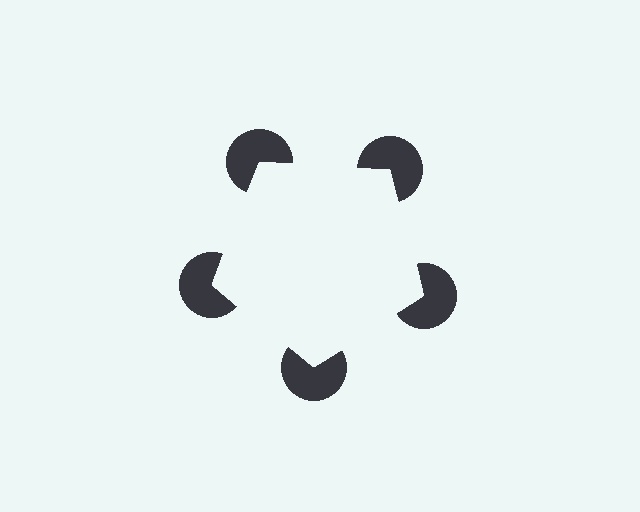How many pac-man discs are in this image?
There are 5 — one at each vertex of the illusory pentagon.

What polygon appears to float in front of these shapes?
An illusory pentagon — its edges are inferred from the aligned wedge cuts in the pac-man discs, not physically drawn.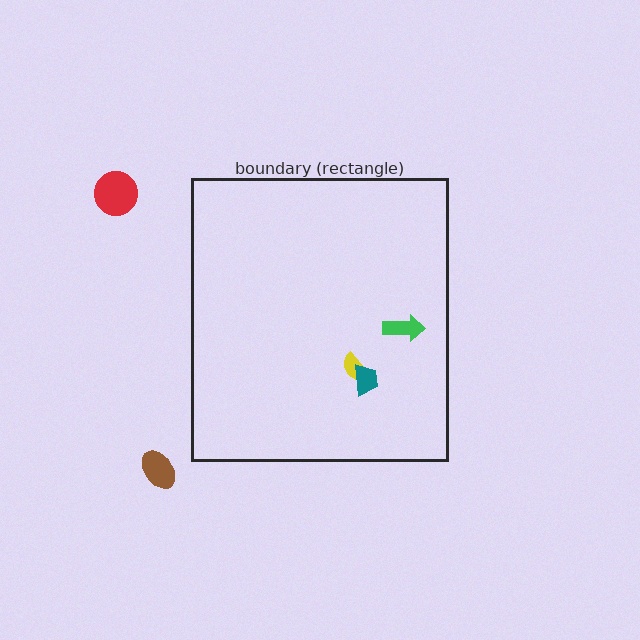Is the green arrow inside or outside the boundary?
Inside.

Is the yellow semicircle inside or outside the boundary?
Inside.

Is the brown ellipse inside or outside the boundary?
Outside.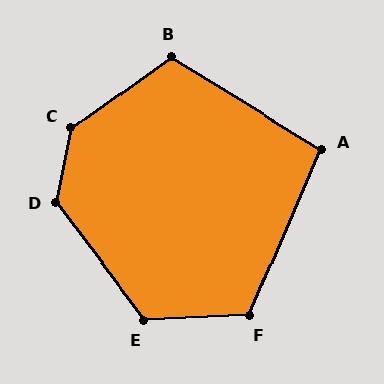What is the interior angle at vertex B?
Approximately 113 degrees (obtuse).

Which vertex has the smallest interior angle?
A, at approximately 98 degrees.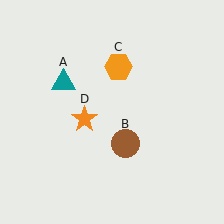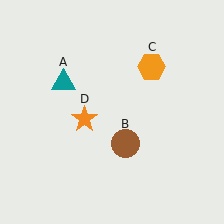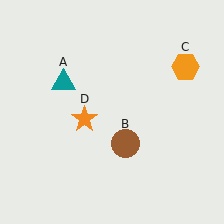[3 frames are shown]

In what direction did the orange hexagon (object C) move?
The orange hexagon (object C) moved right.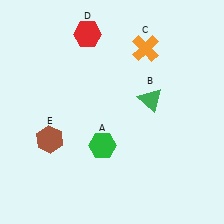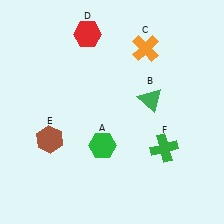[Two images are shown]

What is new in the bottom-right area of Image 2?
A green cross (F) was added in the bottom-right area of Image 2.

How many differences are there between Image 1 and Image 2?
There is 1 difference between the two images.